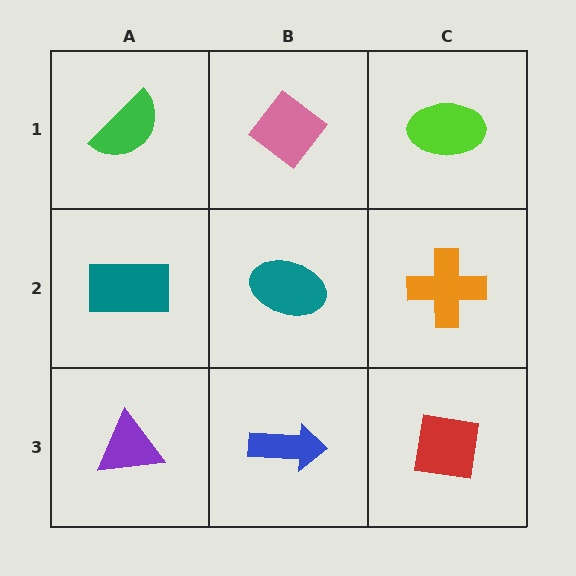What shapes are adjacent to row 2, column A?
A green semicircle (row 1, column A), a purple triangle (row 3, column A), a teal ellipse (row 2, column B).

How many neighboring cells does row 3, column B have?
3.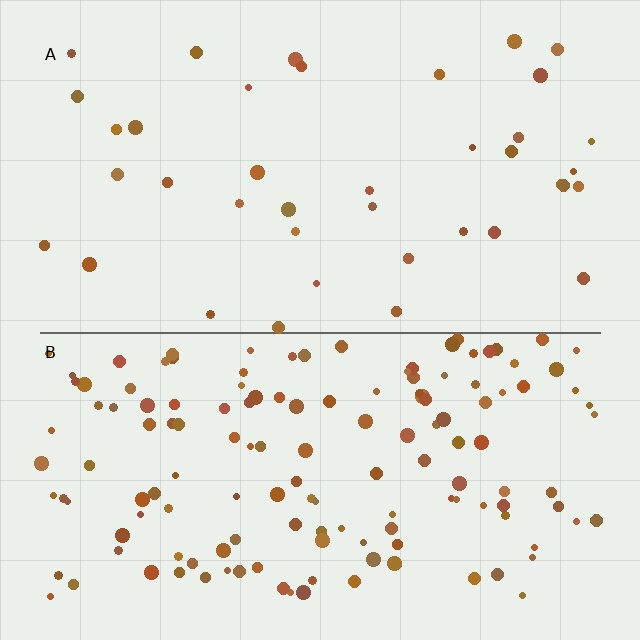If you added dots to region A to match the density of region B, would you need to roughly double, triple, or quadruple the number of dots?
Approximately quadruple.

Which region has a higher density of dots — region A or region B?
B (the bottom).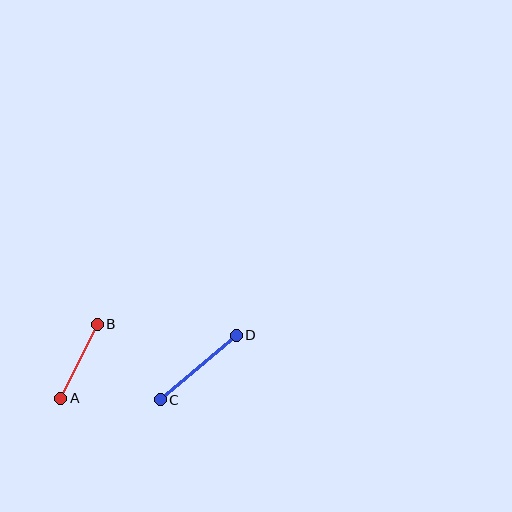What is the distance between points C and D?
The distance is approximately 100 pixels.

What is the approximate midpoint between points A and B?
The midpoint is at approximately (79, 361) pixels.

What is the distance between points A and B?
The distance is approximately 83 pixels.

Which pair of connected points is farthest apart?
Points C and D are farthest apart.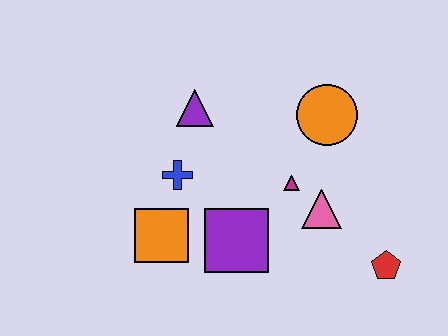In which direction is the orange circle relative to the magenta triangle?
The orange circle is above the magenta triangle.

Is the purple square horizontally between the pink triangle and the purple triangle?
Yes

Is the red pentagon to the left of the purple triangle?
No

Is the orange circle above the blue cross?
Yes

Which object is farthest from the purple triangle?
The red pentagon is farthest from the purple triangle.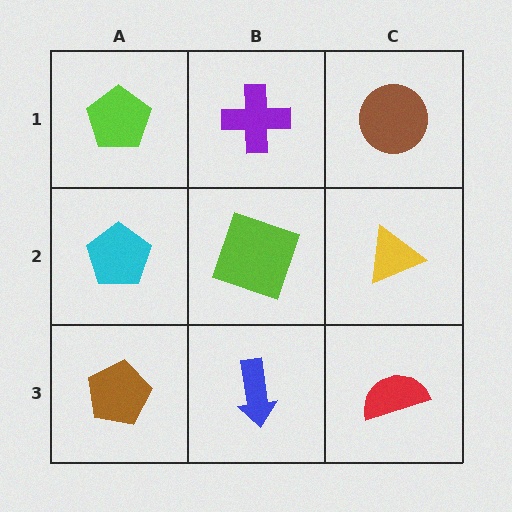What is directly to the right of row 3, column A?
A blue arrow.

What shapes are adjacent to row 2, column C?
A brown circle (row 1, column C), a red semicircle (row 3, column C), a lime square (row 2, column B).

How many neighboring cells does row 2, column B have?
4.